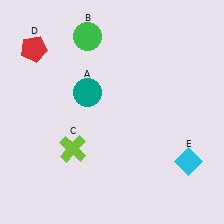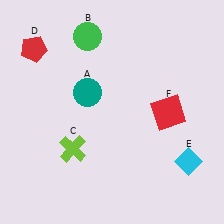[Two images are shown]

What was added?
A red square (F) was added in Image 2.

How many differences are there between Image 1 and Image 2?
There is 1 difference between the two images.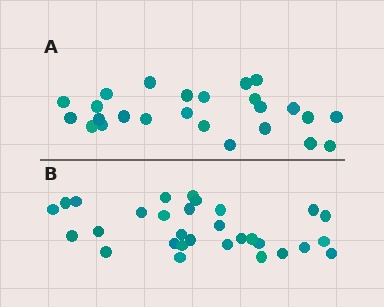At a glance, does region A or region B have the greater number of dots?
Region B (the bottom region) has more dots.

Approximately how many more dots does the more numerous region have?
Region B has about 5 more dots than region A.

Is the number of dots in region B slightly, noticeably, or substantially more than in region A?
Region B has only slightly more — the two regions are fairly close. The ratio is roughly 1.2 to 1.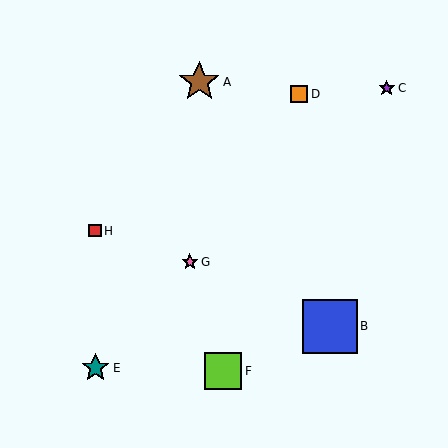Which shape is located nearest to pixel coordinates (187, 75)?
The brown star (labeled A) at (199, 82) is nearest to that location.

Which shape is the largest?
The blue square (labeled B) is the largest.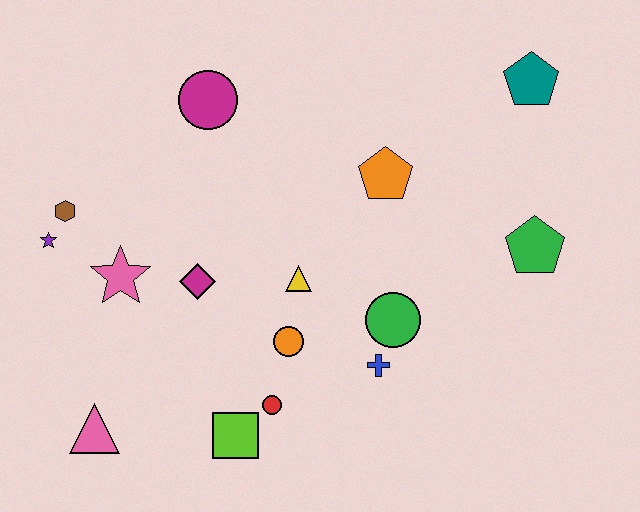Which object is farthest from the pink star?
The teal pentagon is farthest from the pink star.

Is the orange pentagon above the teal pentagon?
No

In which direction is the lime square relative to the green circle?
The lime square is to the left of the green circle.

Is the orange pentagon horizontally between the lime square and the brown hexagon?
No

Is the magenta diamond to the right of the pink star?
Yes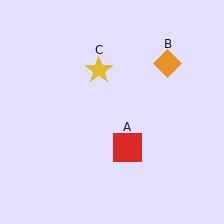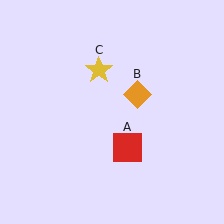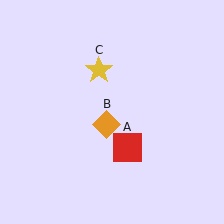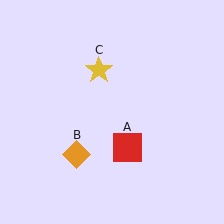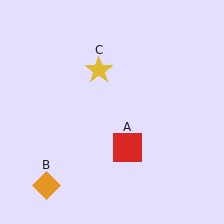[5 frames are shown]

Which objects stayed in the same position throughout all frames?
Red square (object A) and yellow star (object C) remained stationary.